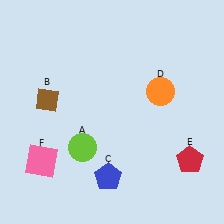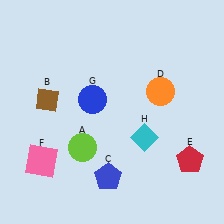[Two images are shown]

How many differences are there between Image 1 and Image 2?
There are 2 differences between the two images.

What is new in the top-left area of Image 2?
A blue circle (G) was added in the top-left area of Image 2.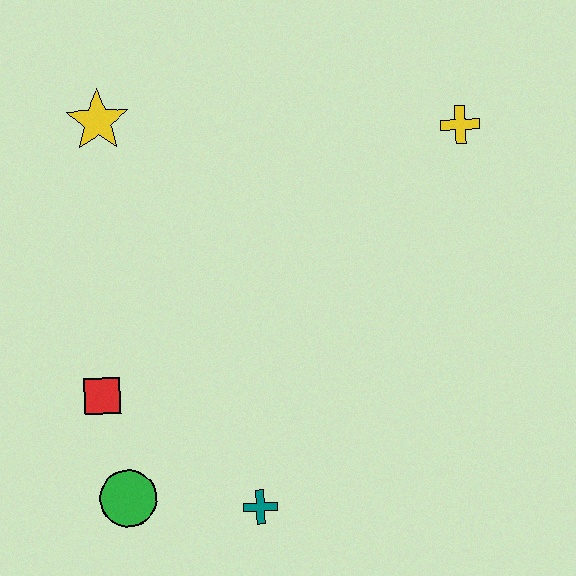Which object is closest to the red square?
The green circle is closest to the red square.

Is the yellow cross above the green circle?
Yes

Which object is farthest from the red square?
The yellow cross is farthest from the red square.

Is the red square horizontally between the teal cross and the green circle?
No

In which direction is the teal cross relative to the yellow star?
The teal cross is below the yellow star.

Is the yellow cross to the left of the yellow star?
No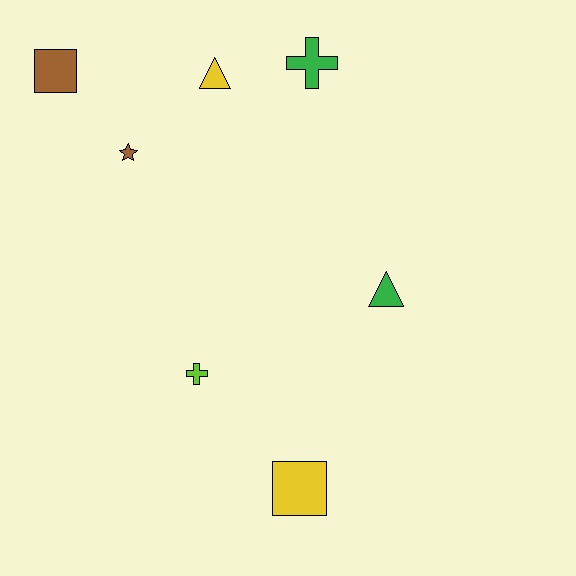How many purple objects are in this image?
There are no purple objects.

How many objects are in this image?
There are 7 objects.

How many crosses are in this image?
There are 2 crosses.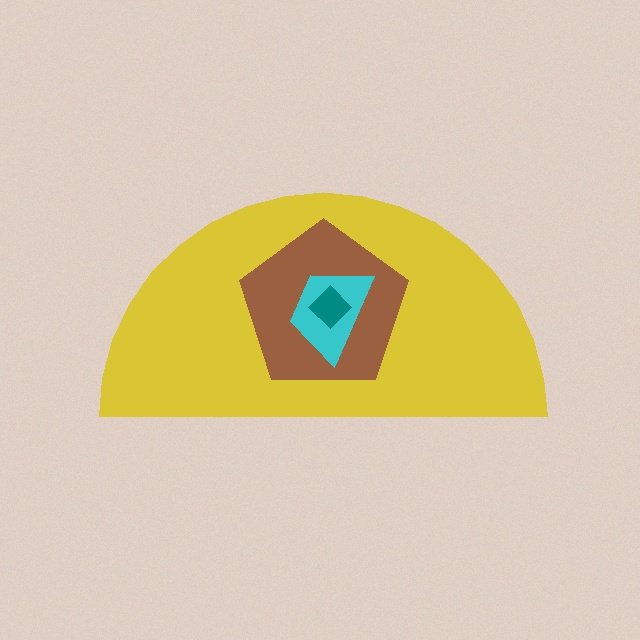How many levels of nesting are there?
4.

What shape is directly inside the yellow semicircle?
The brown pentagon.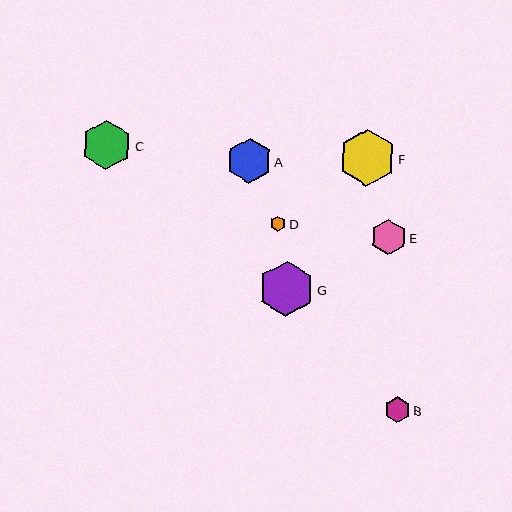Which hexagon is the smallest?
Hexagon D is the smallest with a size of approximately 15 pixels.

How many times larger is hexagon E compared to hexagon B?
Hexagon E is approximately 1.4 times the size of hexagon B.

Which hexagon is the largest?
Hexagon F is the largest with a size of approximately 56 pixels.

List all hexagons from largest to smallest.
From largest to smallest: F, G, C, A, E, B, D.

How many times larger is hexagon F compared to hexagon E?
Hexagon F is approximately 1.6 times the size of hexagon E.